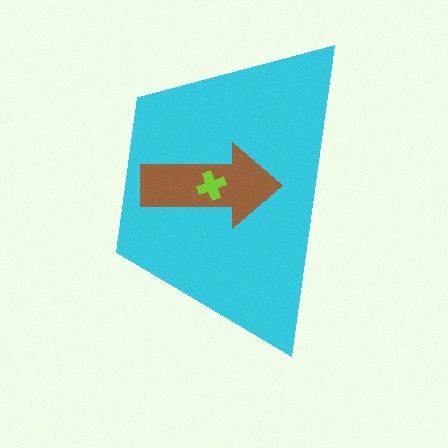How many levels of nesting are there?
3.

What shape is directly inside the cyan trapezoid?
The brown arrow.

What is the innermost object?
The lime cross.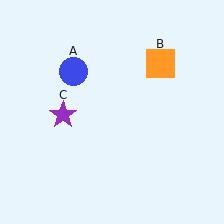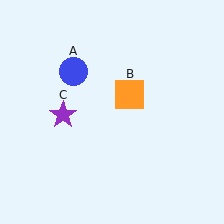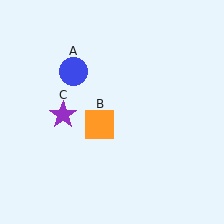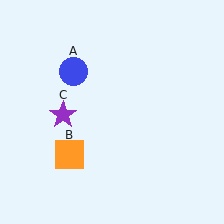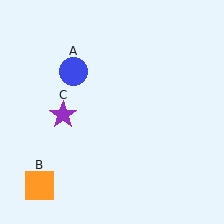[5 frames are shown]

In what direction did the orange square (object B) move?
The orange square (object B) moved down and to the left.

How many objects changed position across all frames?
1 object changed position: orange square (object B).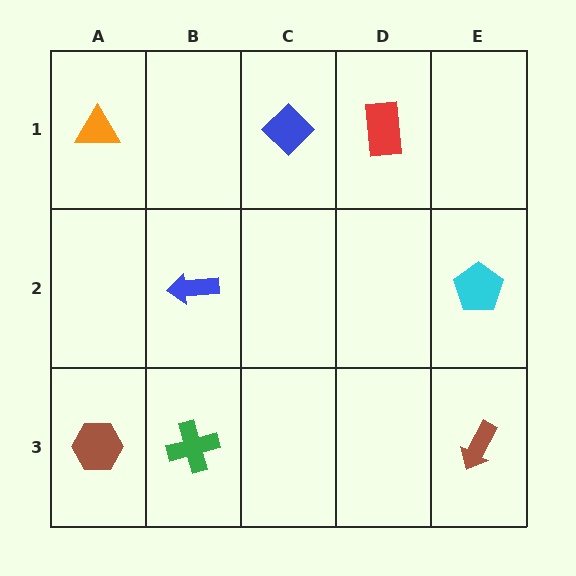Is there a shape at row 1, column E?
No, that cell is empty.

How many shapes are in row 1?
3 shapes.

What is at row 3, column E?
A brown arrow.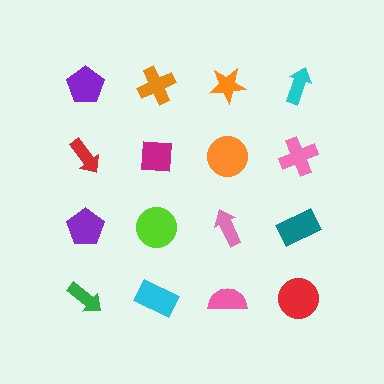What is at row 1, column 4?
A cyan arrow.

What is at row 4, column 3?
A pink semicircle.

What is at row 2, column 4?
A pink cross.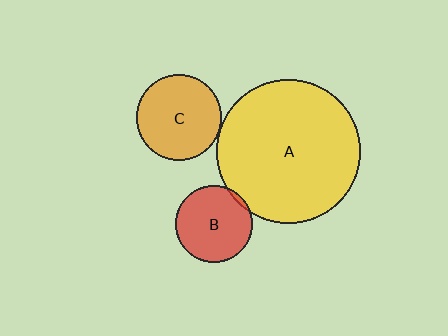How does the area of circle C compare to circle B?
Approximately 1.2 times.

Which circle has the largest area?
Circle A (yellow).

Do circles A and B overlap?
Yes.